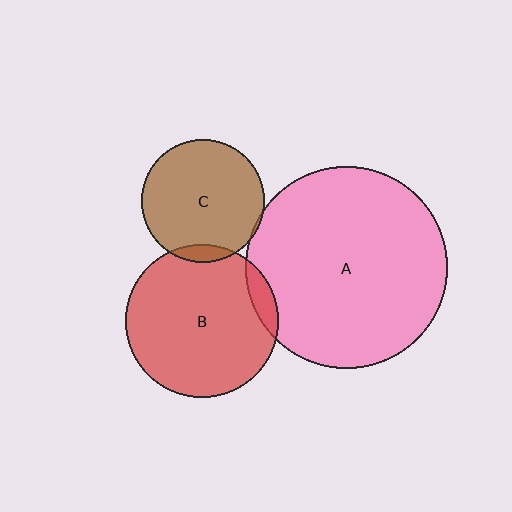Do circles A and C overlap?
Yes.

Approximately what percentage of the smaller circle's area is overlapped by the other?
Approximately 5%.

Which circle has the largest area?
Circle A (pink).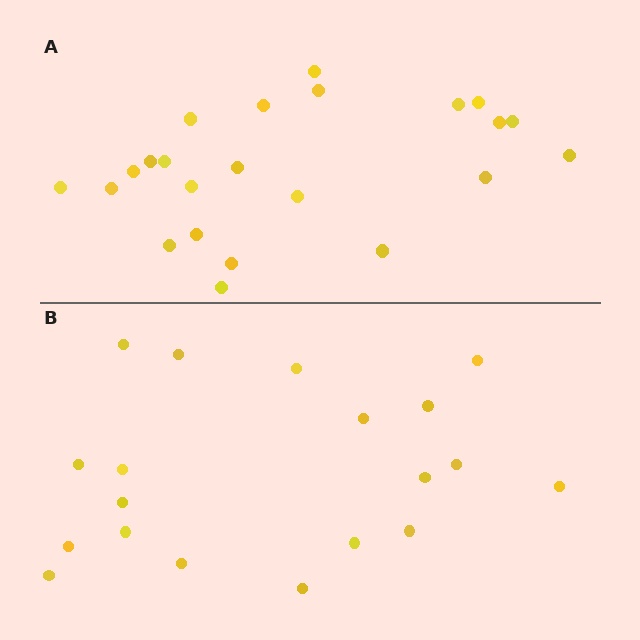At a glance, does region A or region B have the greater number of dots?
Region A (the top region) has more dots.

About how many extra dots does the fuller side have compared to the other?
Region A has about 4 more dots than region B.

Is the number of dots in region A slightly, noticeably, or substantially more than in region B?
Region A has only slightly more — the two regions are fairly close. The ratio is roughly 1.2 to 1.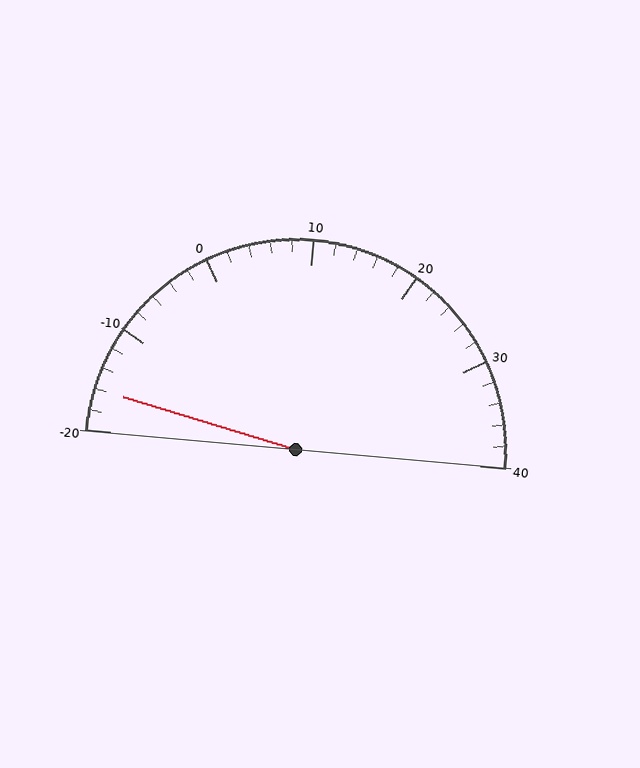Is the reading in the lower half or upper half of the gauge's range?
The reading is in the lower half of the range (-20 to 40).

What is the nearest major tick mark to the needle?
The nearest major tick mark is -20.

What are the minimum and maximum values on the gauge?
The gauge ranges from -20 to 40.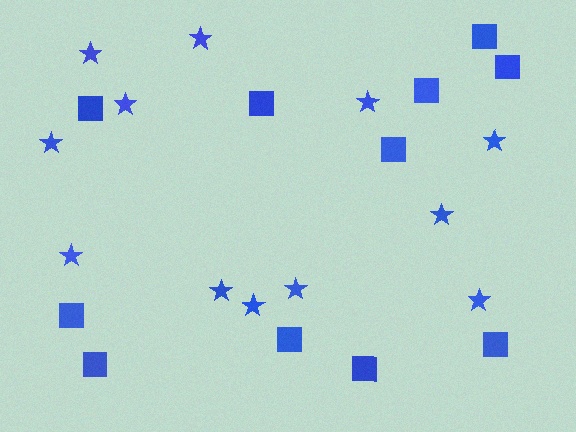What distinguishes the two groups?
There are 2 groups: one group of stars (12) and one group of squares (11).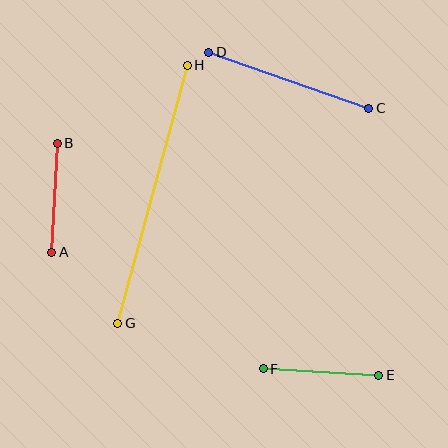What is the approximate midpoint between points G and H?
The midpoint is at approximately (153, 194) pixels.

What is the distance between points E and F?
The distance is approximately 115 pixels.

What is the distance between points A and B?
The distance is approximately 109 pixels.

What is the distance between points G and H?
The distance is approximately 267 pixels.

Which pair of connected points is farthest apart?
Points G and H are farthest apart.